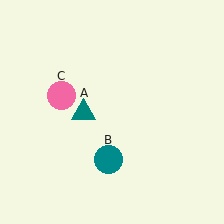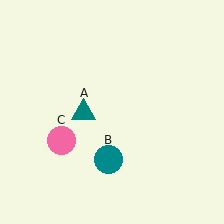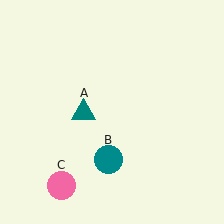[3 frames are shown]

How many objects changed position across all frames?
1 object changed position: pink circle (object C).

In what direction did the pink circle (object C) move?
The pink circle (object C) moved down.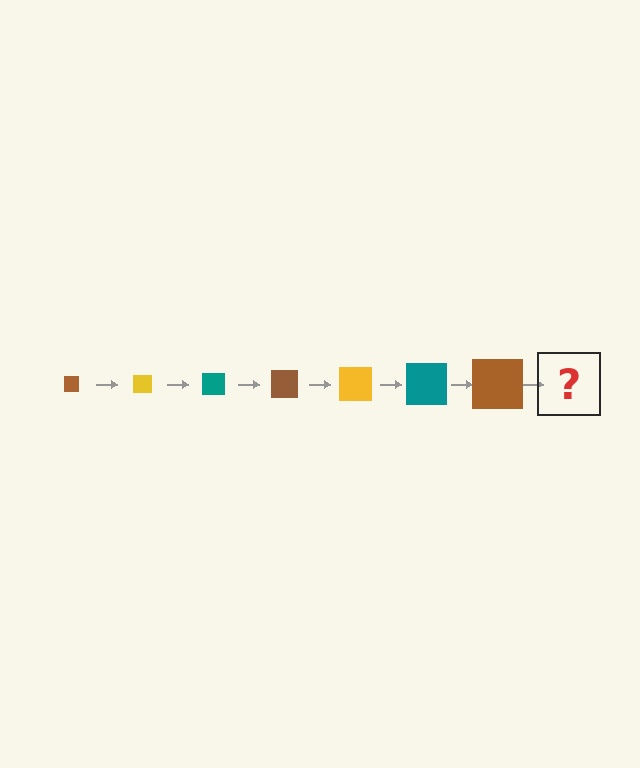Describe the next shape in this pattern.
It should be a yellow square, larger than the previous one.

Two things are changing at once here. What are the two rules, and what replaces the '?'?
The two rules are that the square grows larger each step and the color cycles through brown, yellow, and teal. The '?' should be a yellow square, larger than the previous one.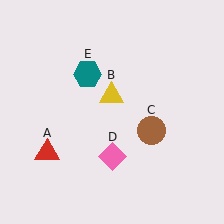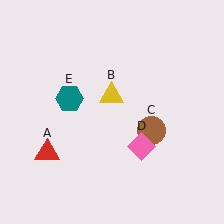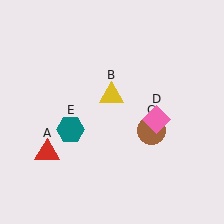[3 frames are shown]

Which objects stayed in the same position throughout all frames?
Red triangle (object A) and yellow triangle (object B) and brown circle (object C) remained stationary.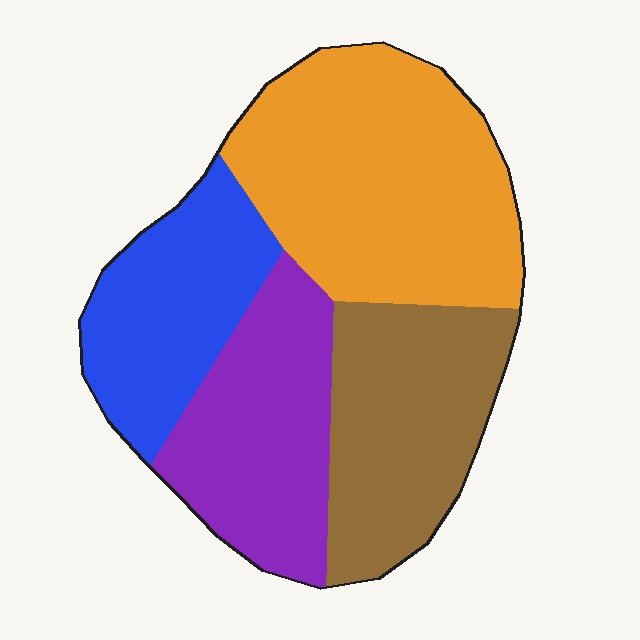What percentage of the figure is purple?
Purple covers around 20% of the figure.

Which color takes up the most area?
Orange, at roughly 35%.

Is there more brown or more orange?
Orange.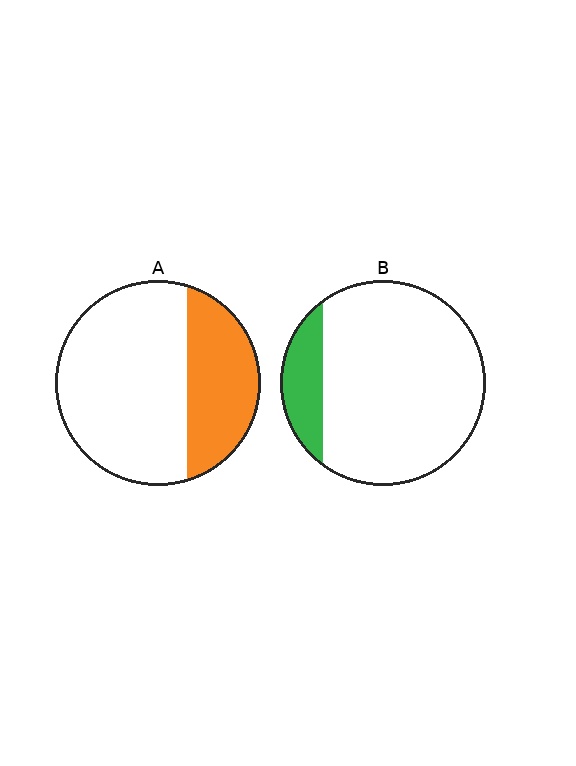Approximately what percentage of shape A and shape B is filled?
A is approximately 30% and B is approximately 15%.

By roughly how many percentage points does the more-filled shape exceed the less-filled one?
By roughly 15 percentage points (A over B).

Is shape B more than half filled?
No.